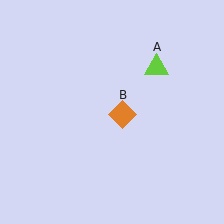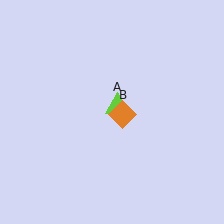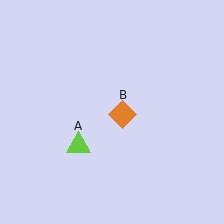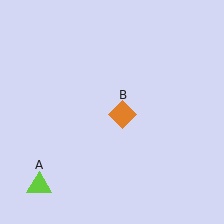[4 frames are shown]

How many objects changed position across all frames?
1 object changed position: lime triangle (object A).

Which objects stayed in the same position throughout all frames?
Orange diamond (object B) remained stationary.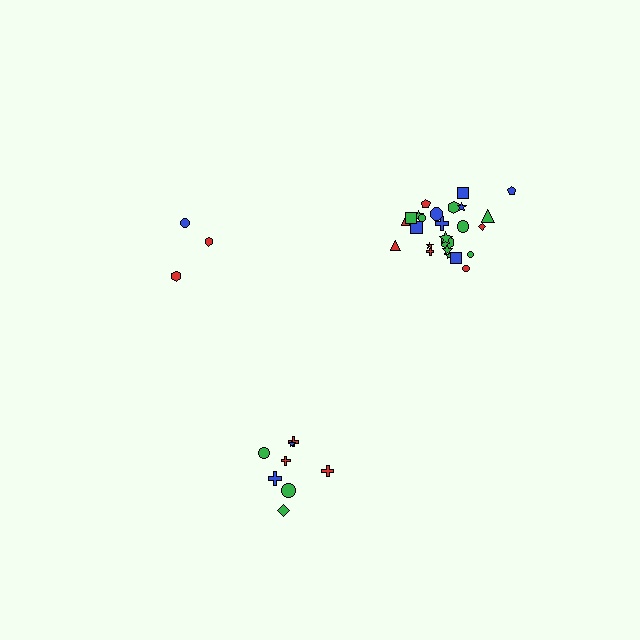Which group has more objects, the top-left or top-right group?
The top-right group.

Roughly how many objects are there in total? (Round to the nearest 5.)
Roughly 35 objects in total.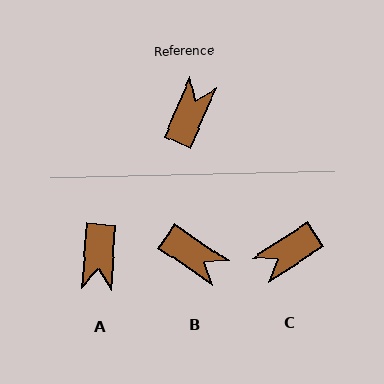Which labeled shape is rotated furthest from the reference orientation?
A, about 161 degrees away.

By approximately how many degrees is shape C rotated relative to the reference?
Approximately 146 degrees counter-clockwise.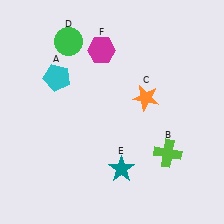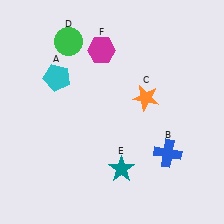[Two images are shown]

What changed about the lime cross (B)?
In Image 1, B is lime. In Image 2, it changed to blue.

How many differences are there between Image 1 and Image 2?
There is 1 difference between the two images.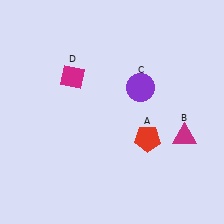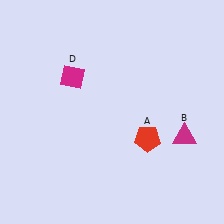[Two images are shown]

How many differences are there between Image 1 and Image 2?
There is 1 difference between the two images.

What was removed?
The purple circle (C) was removed in Image 2.